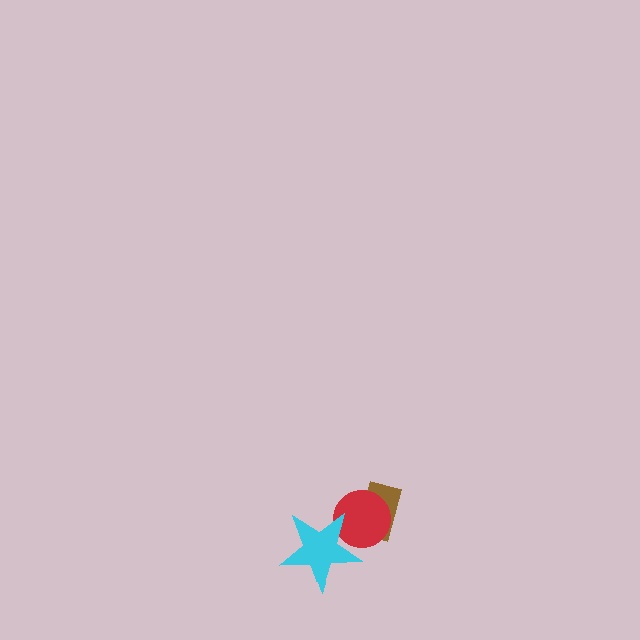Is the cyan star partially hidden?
No, no other shape covers it.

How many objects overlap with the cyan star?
1 object overlaps with the cyan star.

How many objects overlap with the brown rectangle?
1 object overlaps with the brown rectangle.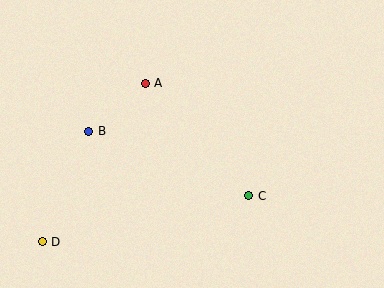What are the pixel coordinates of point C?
Point C is at (249, 196).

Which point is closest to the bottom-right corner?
Point C is closest to the bottom-right corner.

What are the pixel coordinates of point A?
Point A is at (145, 83).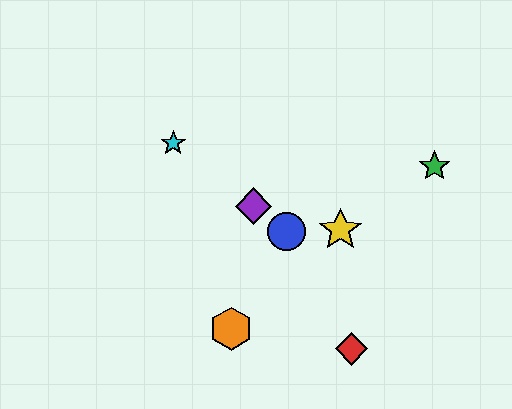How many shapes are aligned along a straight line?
3 shapes (the blue circle, the purple diamond, the cyan star) are aligned along a straight line.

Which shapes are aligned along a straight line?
The blue circle, the purple diamond, the cyan star are aligned along a straight line.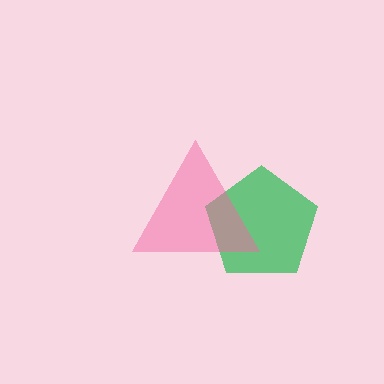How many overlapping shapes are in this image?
There are 2 overlapping shapes in the image.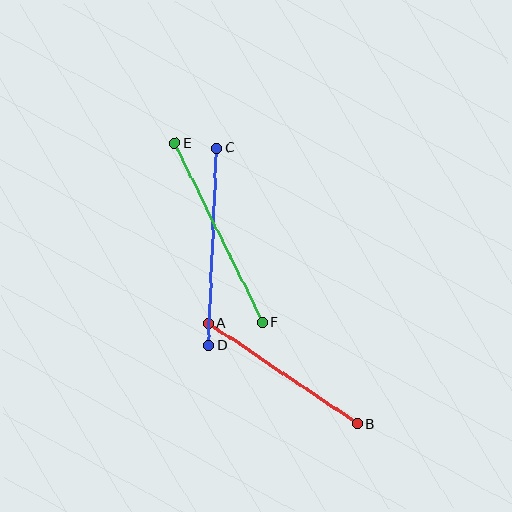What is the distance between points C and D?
The distance is approximately 197 pixels.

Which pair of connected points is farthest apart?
Points E and F are farthest apart.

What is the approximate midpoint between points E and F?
The midpoint is at approximately (219, 233) pixels.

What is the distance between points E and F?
The distance is approximately 199 pixels.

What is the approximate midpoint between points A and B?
The midpoint is at approximately (283, 373) pixels.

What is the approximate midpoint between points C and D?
The midpoint is at approximately (213, 246) pixels.